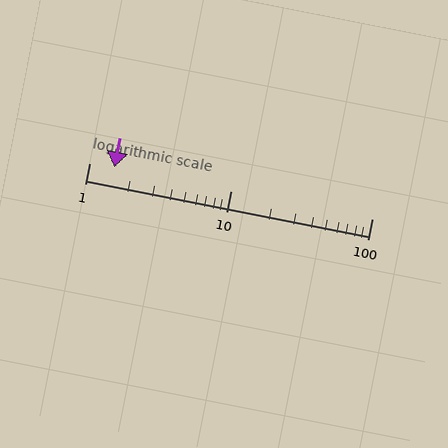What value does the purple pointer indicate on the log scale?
The pointer indicates approximately 1.5.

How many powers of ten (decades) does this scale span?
The scale spans 2 decades, from 1 to 100.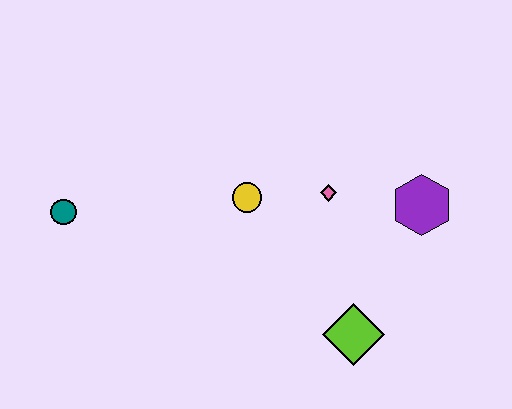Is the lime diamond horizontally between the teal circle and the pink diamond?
No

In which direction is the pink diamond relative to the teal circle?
The pink diamond is to the right of the teal circle.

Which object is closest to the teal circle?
The yellow circle is closest to the teal circle.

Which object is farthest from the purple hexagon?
The teal circle is farthest from the purple hexagon.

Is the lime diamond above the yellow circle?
No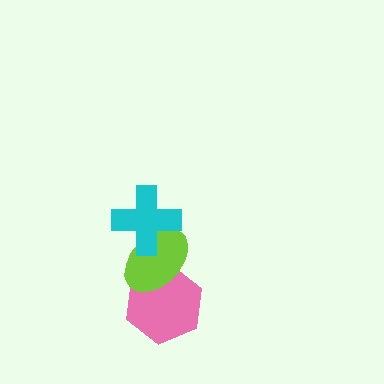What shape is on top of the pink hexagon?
The lime ellipse is on top of the pink hexagon.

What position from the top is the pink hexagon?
The pink hexagon is 3rd from the top.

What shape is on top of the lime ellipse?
The cyan cross is on top of the lime ellipse.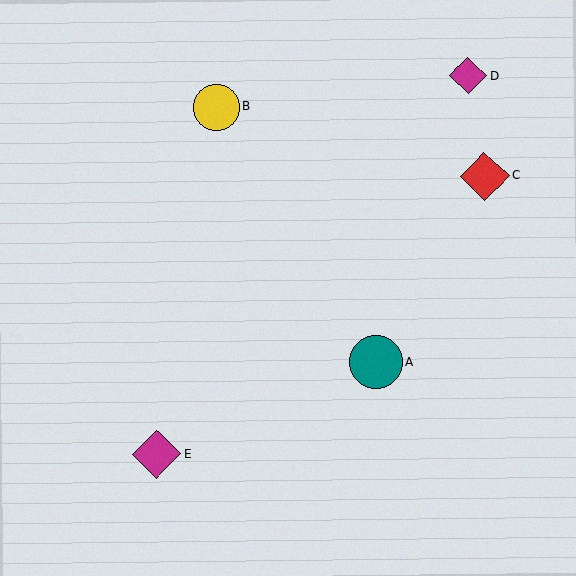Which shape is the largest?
The teal circle (labeled A) is the largest.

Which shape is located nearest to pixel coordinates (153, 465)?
The magenta diamond (labeled E) at (157, 454) is nearest to that location.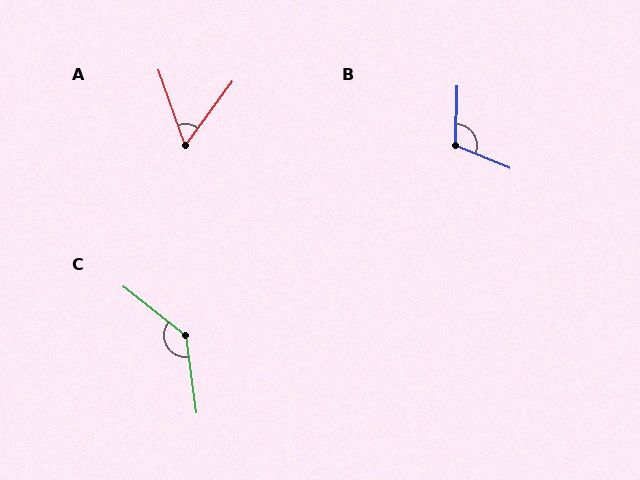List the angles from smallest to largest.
A (55°), B (110°), C (136°).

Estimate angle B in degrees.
Approximately 110 degrees.